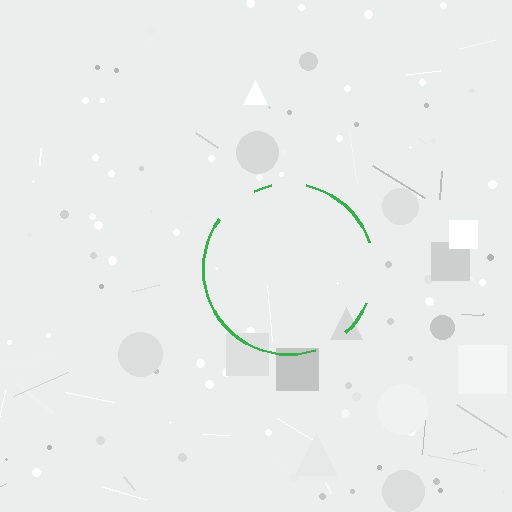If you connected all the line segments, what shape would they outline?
They would outline a circle.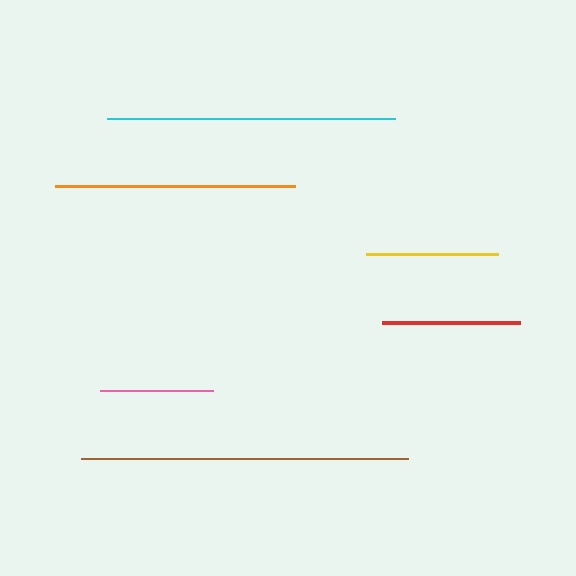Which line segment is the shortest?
The pink line is the shortest at approximately 113 pixels.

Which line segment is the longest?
The brown line is the longest at approximately 327 pixels.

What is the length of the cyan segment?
The cyan segment is approximately 288 pixels long.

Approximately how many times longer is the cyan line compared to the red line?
The cyan line is approximately 2.1 times the length of the red line.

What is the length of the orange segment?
The orange segment is approximately 240 pixels long.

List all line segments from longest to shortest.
From longest to shortest: brown, cyan, orange, red, yellow, pink.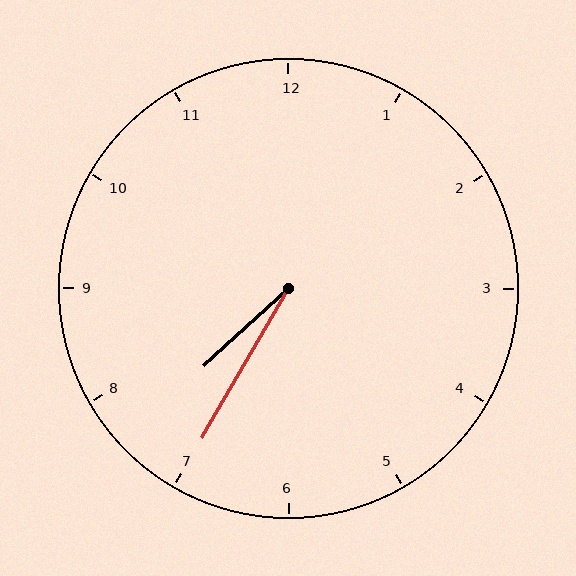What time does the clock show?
7:35.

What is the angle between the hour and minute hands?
Approximately 18 degrees.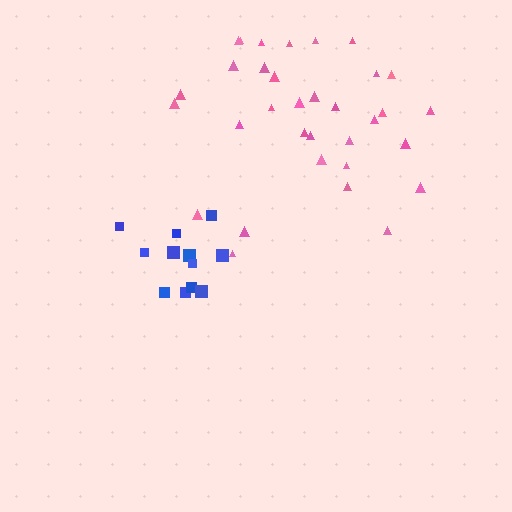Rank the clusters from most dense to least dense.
blue, pink.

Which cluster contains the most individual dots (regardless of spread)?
Pink (33).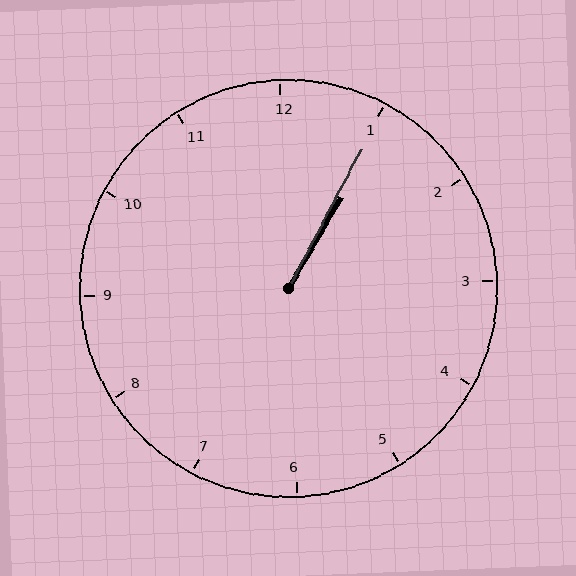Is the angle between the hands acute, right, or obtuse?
It is acute.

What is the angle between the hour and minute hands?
Approximately 2 degrees.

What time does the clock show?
1:05.